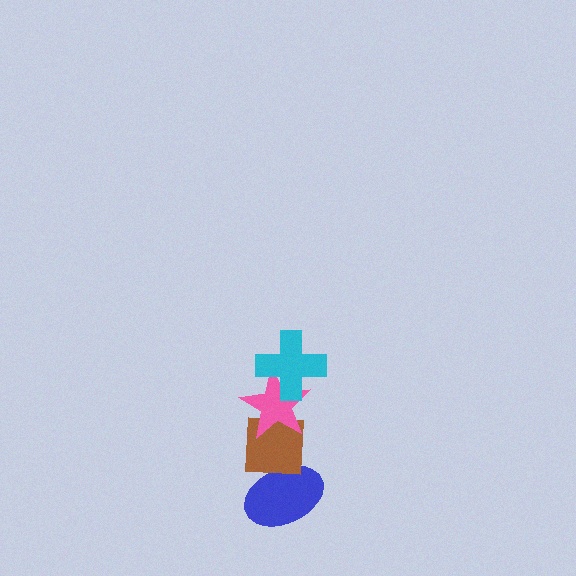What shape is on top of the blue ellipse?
The brown square is on top of the blue ellipse.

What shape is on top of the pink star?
The cyan cross is on top of the pink star.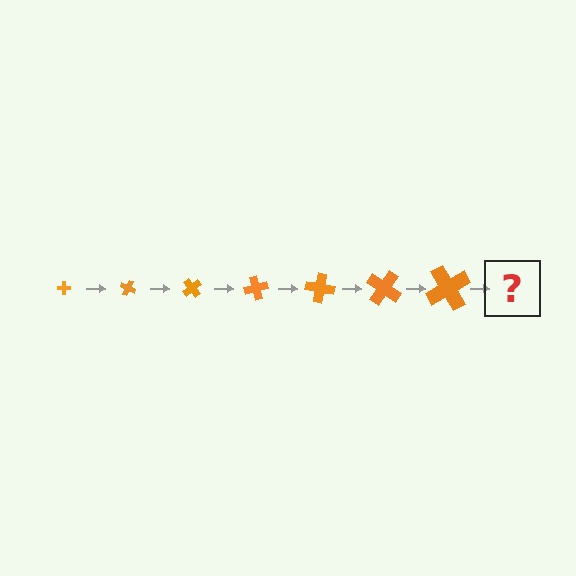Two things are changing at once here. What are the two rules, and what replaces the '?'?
The two rules are that the cross grows larger each step and it rotates 25 degrees each step. The '?' should be a cross, larger than the previous one and rotated 175 degrees from the start.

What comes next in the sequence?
The next element should be a cross, larger than the previous one and rotated 175 degrees from the start.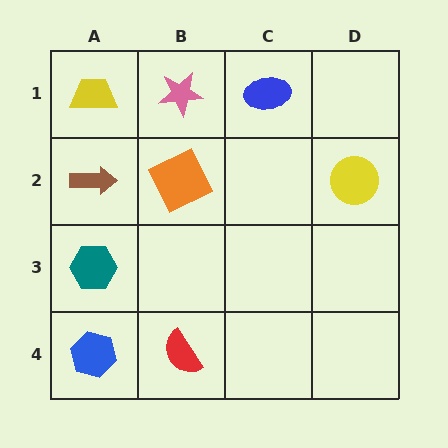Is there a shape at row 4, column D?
No, that cell is empty.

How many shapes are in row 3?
1 shape.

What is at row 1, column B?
A pink star.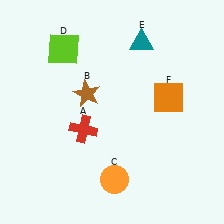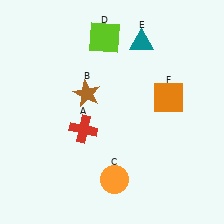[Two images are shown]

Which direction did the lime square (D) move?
The lime square (D) moved right.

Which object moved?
The lime square (D) moved right.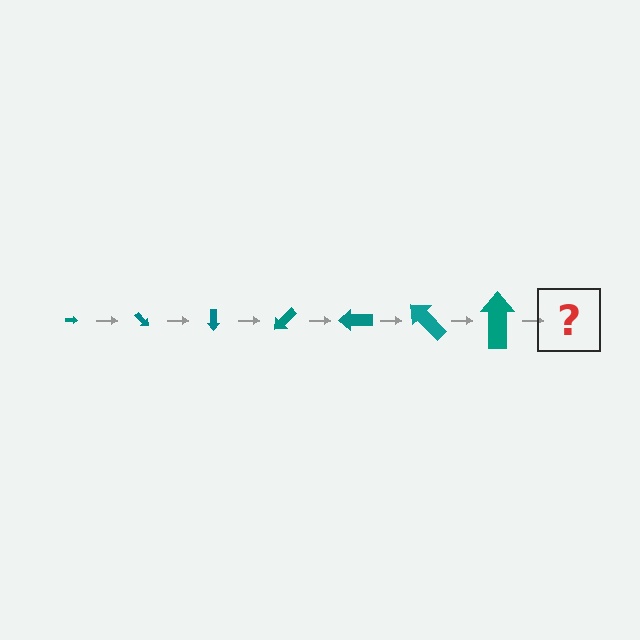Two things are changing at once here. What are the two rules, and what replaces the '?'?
The two rules are that the arrow grows larger each step and it rotates 45 degrees each step. The '?' should be an arrow, larger than the previous one and rotated 315 degrees from the start.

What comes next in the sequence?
The next element should be an arrow, larger than the previous one and rotated 315 degrees from the start.